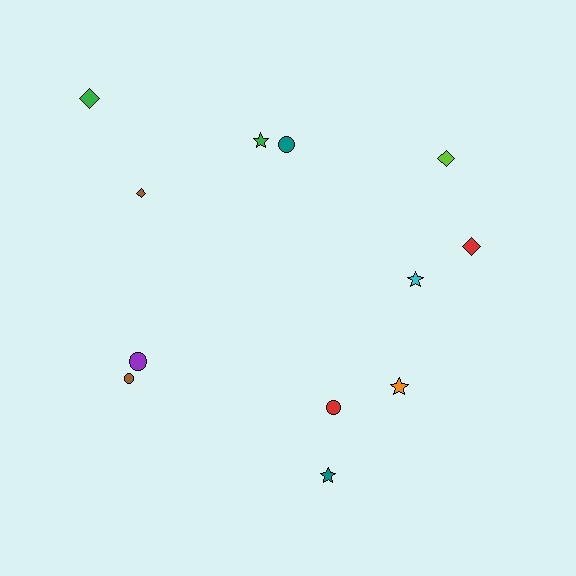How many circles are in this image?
There are 4 circles.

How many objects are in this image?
There are 12 objects.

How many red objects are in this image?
There are 2 red objects.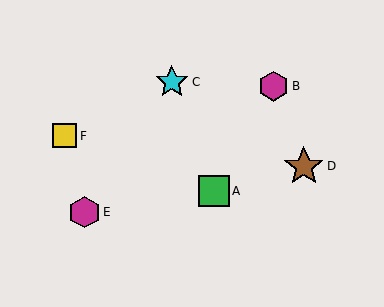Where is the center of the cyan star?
The center of the cyan star is at (172, 82).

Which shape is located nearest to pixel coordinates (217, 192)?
The green square (labeled A) at (214, 191) is nearest to that location.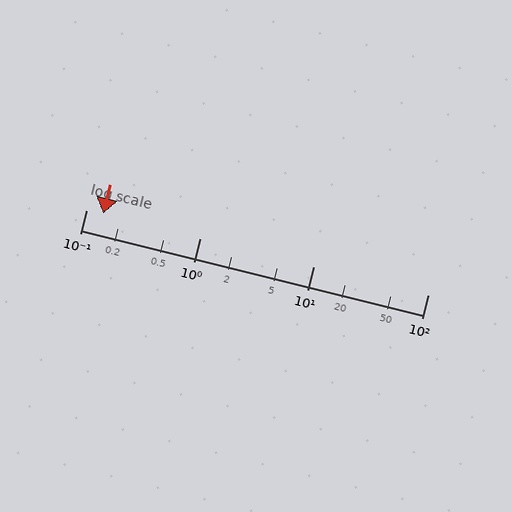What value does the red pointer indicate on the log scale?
The pointer indicates approximately 0.14.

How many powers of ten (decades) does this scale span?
The scale spans 3 decades, from 0.1 to 100.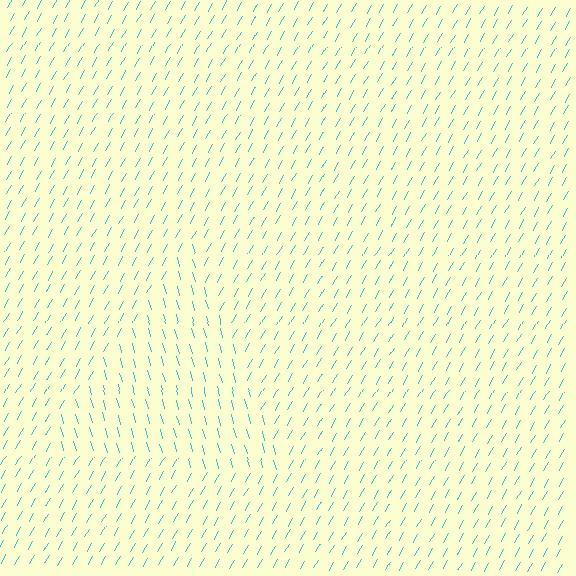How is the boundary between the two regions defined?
The boundary is defined purely by a change in line orientation (approximately 45 degrees difference). All lines are the same color and thickness.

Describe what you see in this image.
The image is filled with small cyan line segments. A triangle region in the image has lines oriented differently from the surrounding lines, creating a visible texture boundary.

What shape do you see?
I see a triangle.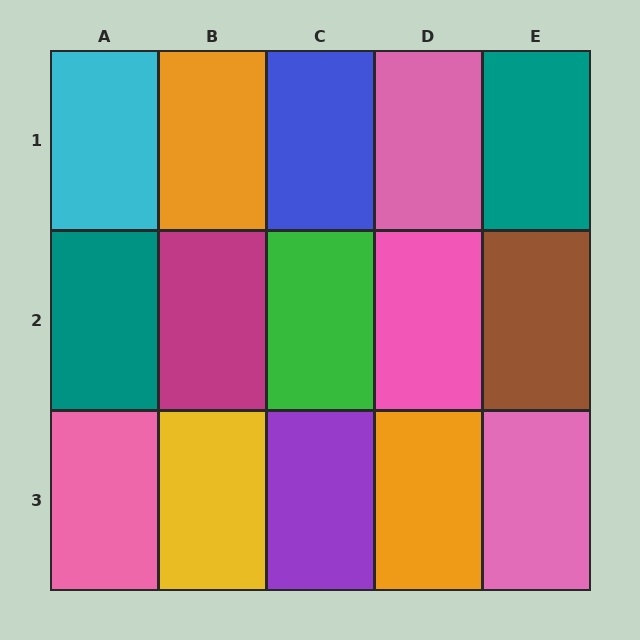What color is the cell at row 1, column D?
Pink.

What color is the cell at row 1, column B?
Orange.